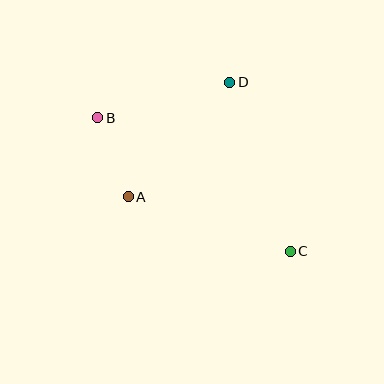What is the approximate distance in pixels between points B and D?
The distance between B and D is approximately 137 pixels.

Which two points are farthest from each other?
Points B and C are farthest from each other.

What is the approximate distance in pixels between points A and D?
The distance between A and D is approximately 153 pixels.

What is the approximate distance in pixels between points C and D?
The distance between C and D is approximately 180 pixels.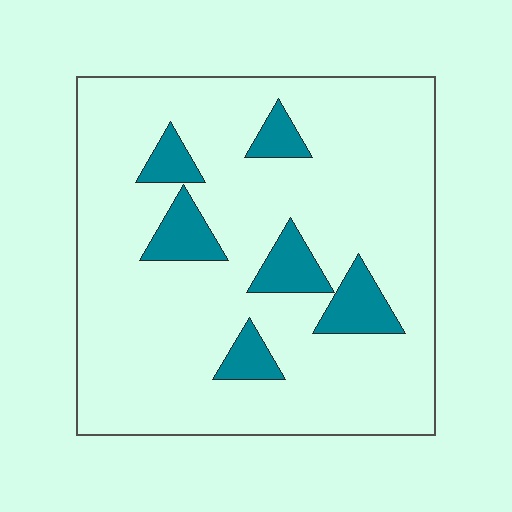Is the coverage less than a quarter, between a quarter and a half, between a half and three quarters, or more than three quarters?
Less than a quarter.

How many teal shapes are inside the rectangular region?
6.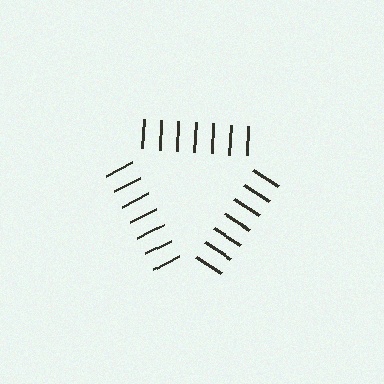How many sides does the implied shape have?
3 sides — the line-ends trace a triangle.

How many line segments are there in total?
21 — 7 along each of the 3 edges.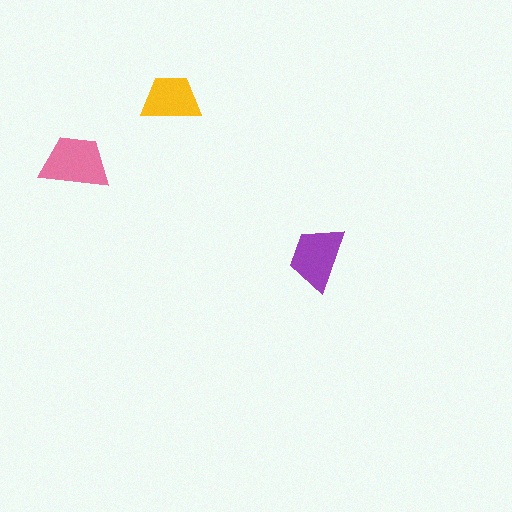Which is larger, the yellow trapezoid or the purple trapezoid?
The purple one.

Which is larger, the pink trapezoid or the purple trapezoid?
The pink one.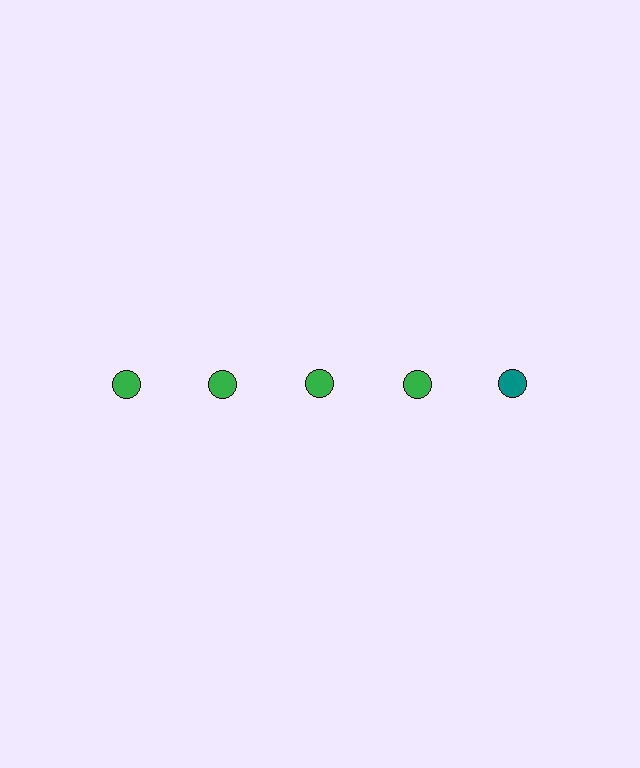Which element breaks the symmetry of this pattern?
The teal circle in the top row, rightmost column breaks the symmetry. All other shapes are green circles.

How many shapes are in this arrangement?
There are 5 shapes arranged in a grid pattern.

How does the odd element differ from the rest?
It has a different color: teal instead of green.